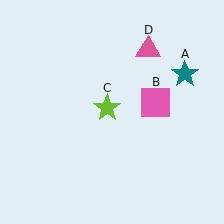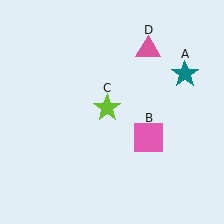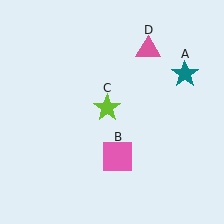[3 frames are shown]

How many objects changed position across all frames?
1 object changed position: pink square (object B).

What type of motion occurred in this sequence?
The pink square (object B) rotated clockwise around the center of the scene.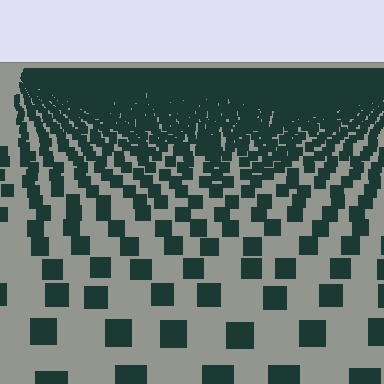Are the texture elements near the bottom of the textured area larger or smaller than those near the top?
Larger. Near the bottom, elements are closer to the viewer and appear at a bigger on-screen size.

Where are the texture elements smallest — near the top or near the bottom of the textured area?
Near the top.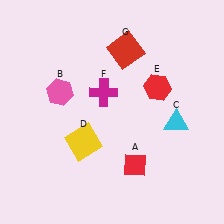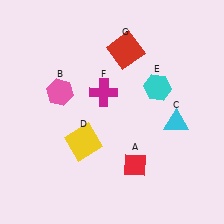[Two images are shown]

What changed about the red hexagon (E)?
In Image 1, E is red. In Image 2, it changed to cyan.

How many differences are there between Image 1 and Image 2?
There is 1 difference between the two images.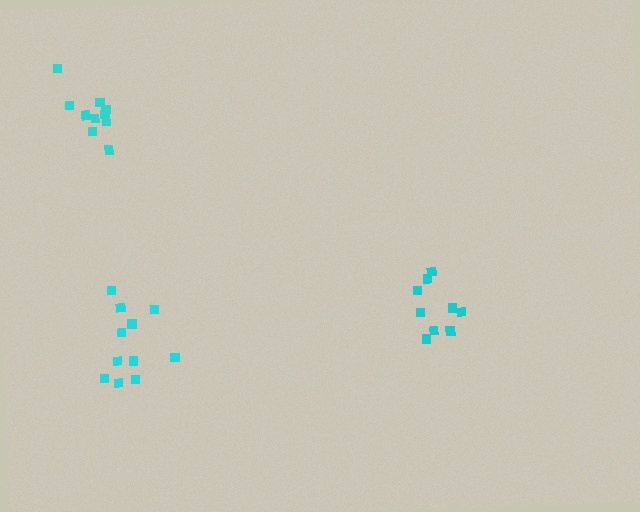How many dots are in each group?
Group 1: 11 dots, Group 2: 9 dots, Group 3: 11 dots (31 total).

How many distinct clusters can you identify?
There are 3 distinct clusters.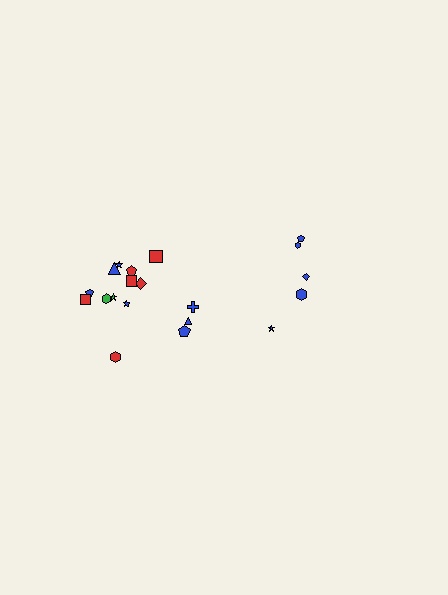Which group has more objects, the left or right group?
The left group.